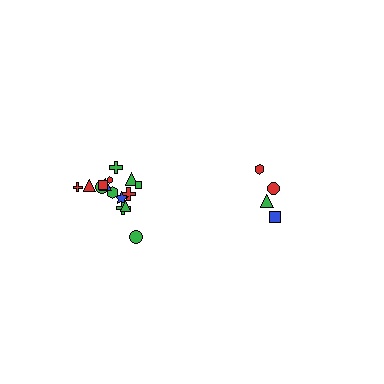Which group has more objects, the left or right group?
The left group.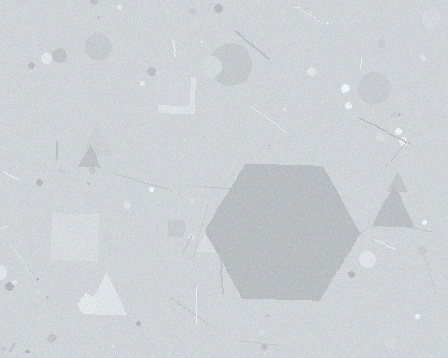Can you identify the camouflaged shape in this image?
The camouflaged shape is a hexagon.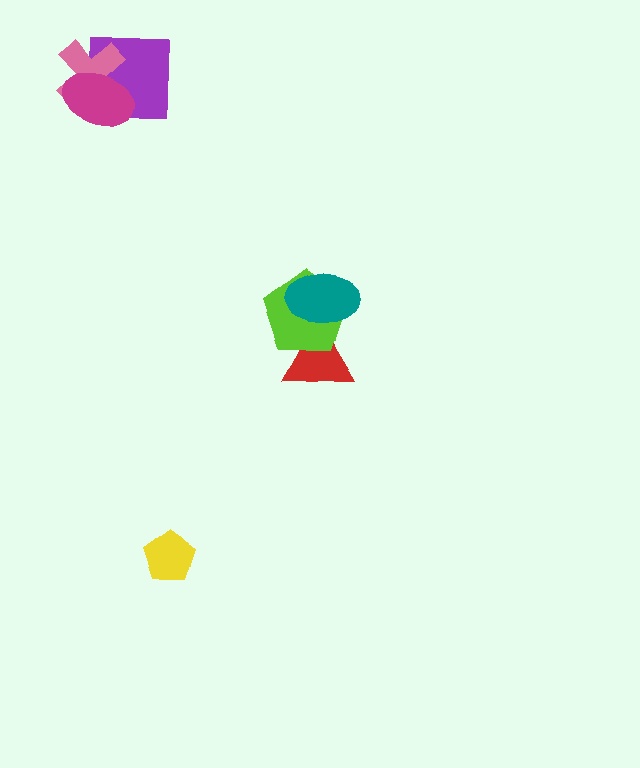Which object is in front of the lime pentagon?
The teal ellipse is in front of the lime pentagon.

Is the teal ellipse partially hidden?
No, no other shape covers it.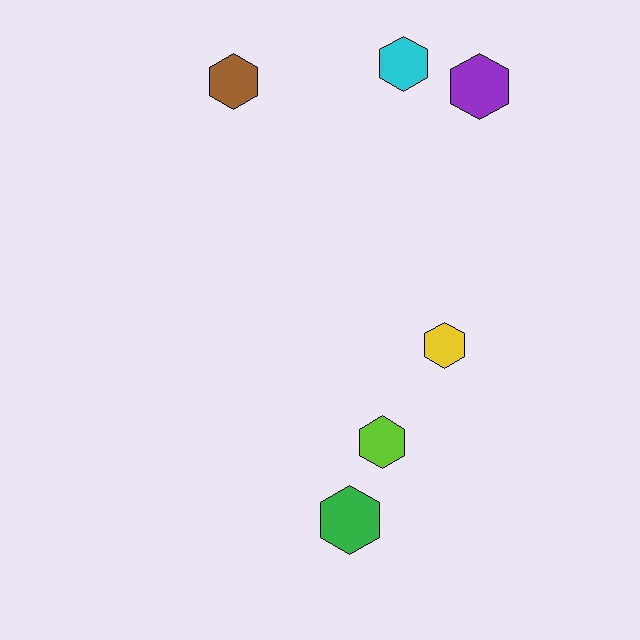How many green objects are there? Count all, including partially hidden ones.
There is 1 green object.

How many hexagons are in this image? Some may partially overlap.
There are 6 hexagons.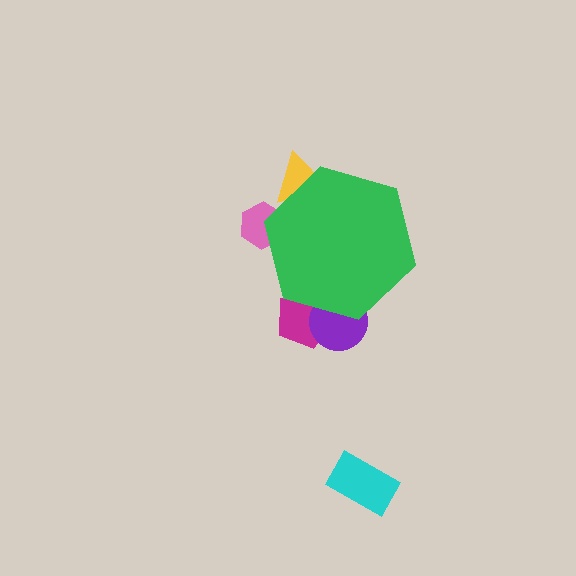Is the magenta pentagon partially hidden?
Yes, the magenta pentagon is partially hidden behind the green hexagon.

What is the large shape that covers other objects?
A green hexagon.